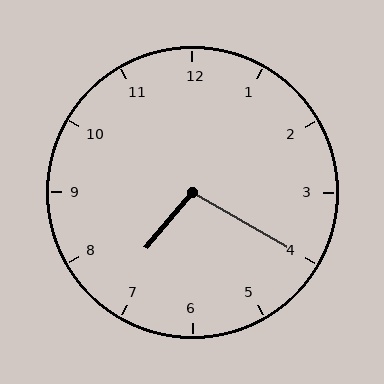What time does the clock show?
7:20.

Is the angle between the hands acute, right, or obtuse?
It is obtuse.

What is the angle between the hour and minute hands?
Approximately 100 degrees.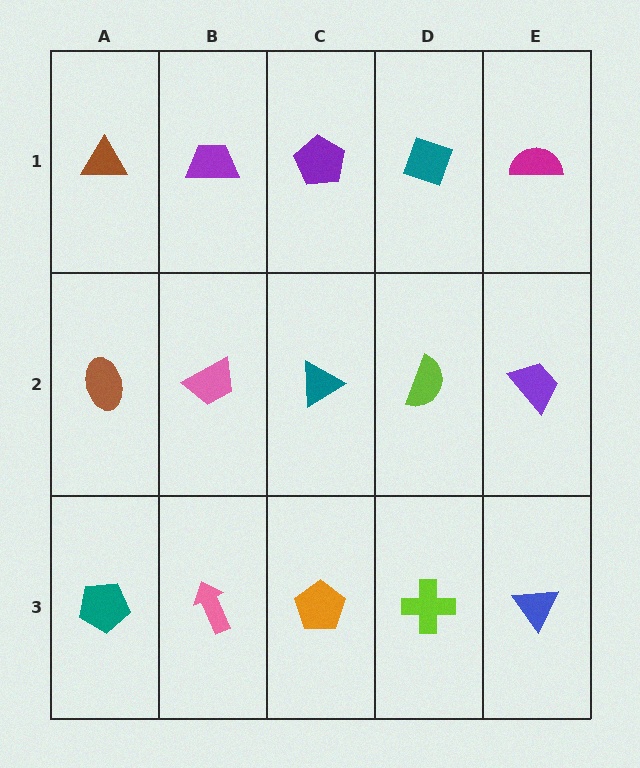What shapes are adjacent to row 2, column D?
A teal diamond (row 1, column D), a lime cross (row 3, column D), a teal triangle (row 2, column C), a purple trapezoid (row 2, column E).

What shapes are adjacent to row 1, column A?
A brown ellipse (row 2, column A), a purple trapezoid (row 1, column B).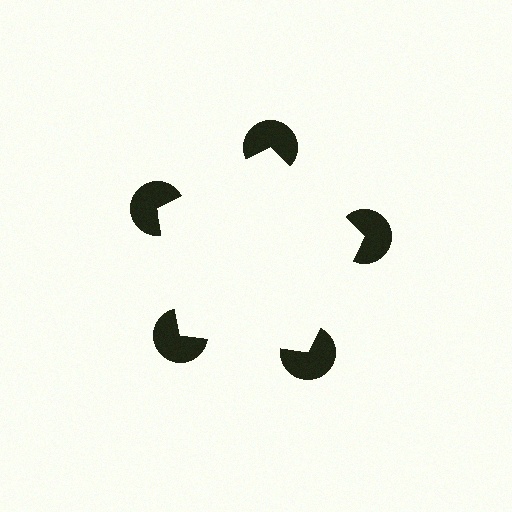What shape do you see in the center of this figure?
An illusory pentagon — its edges are inferred from the aligned wedge cuts in the pac-man discs, not physically drawn.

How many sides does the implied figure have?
5 sides.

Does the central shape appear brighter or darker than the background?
It typically appears slightly brighter than the background, even though no actual brightness change is drawn.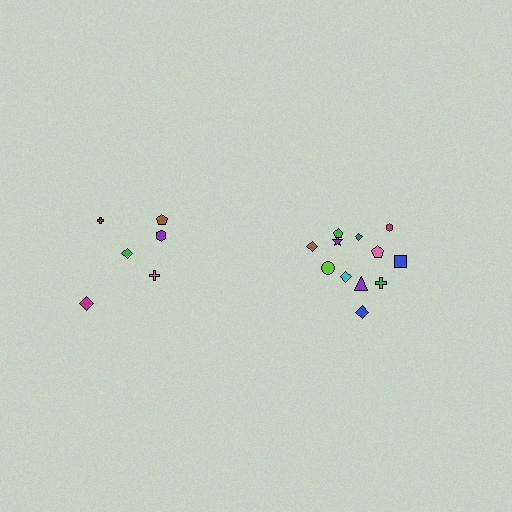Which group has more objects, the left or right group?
The right group.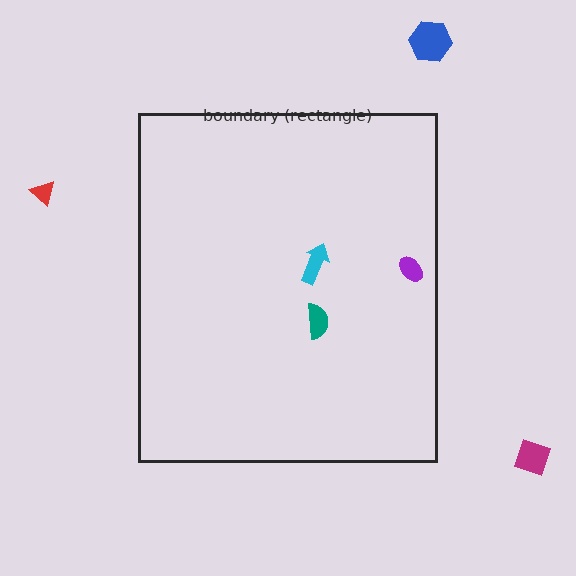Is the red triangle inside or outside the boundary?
Outside.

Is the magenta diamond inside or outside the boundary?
Outside.